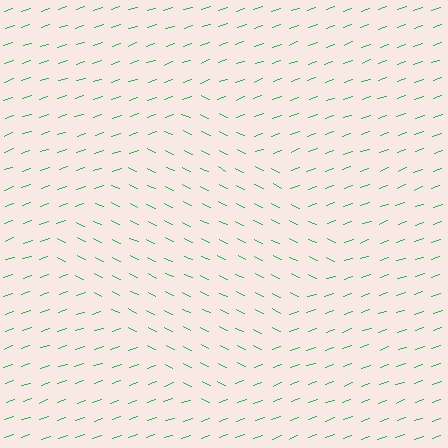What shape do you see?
I see a diamond.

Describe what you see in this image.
The image is filled with small green line segments. A diamond region in the image has lines oriented differently from the surrounding lines, creating a visible texture boundary.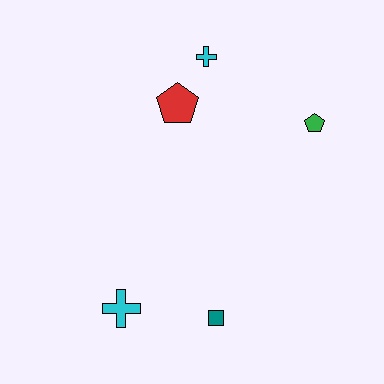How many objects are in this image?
There are 5 objects.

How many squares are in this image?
There is 1 square.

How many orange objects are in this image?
There are no orange objects.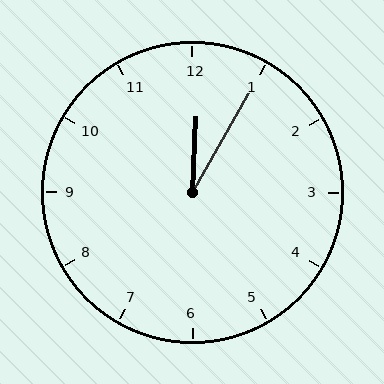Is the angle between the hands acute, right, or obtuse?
It is acute.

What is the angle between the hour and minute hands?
Approximately 28 degrees.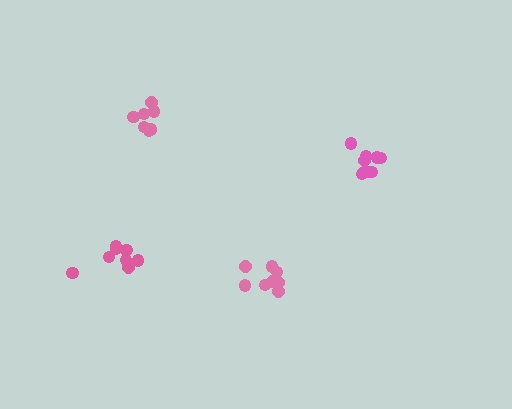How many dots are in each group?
Group 1: 7 dots, Group 2: 8 dots, Group 3: 9 dots, Group 4: 8 dots (32 total).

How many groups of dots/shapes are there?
There are 4 groups.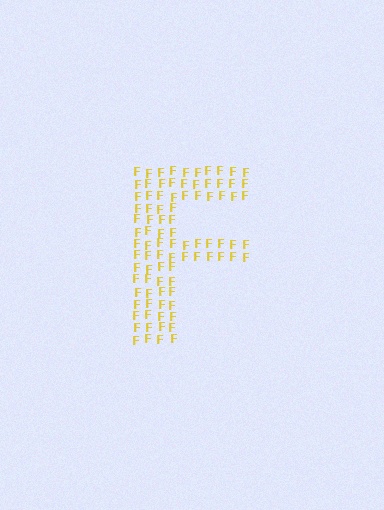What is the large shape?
The large shape is the letter F.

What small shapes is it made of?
It is made of small letter F's.